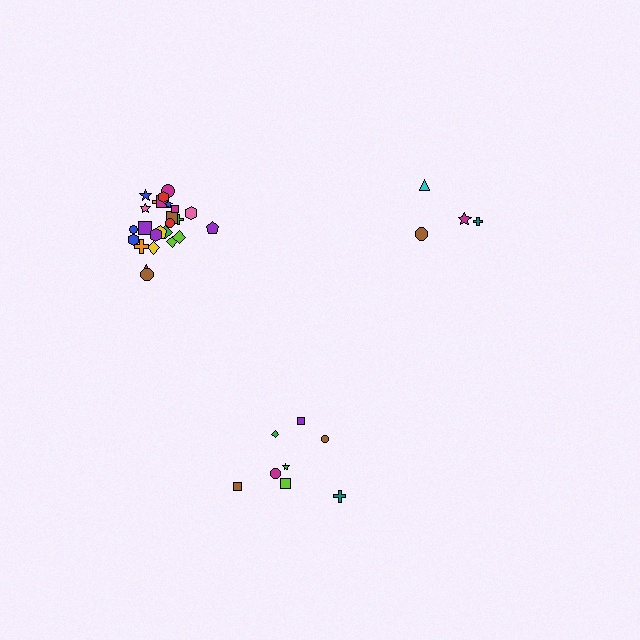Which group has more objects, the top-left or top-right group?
The top-left group.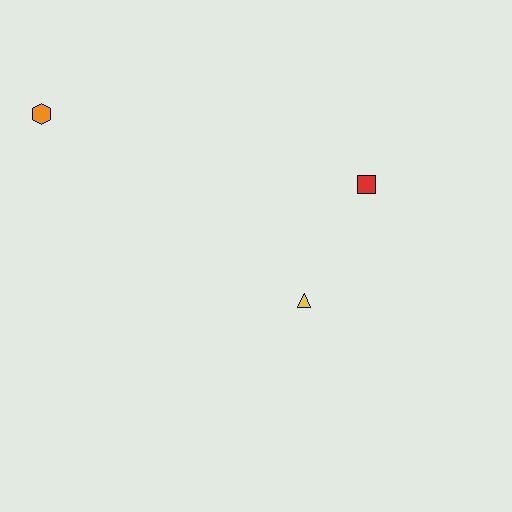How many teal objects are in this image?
There are no teal objects.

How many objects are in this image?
There are 3 objects.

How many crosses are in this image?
There are no crosses.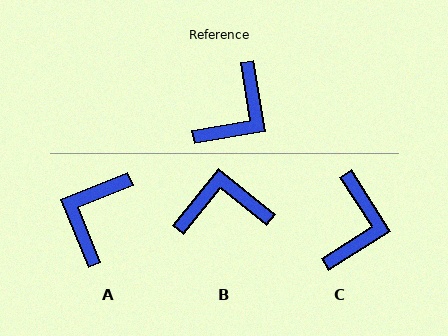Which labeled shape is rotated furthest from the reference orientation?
A, about 167 degrees away.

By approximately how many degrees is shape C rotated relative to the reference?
Approximately 23 degrees counter-clockwise.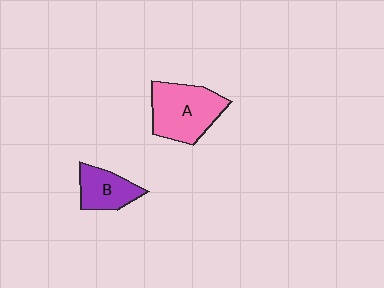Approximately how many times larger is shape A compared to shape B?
Approximately 1.6 times.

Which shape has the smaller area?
Shape B (purple).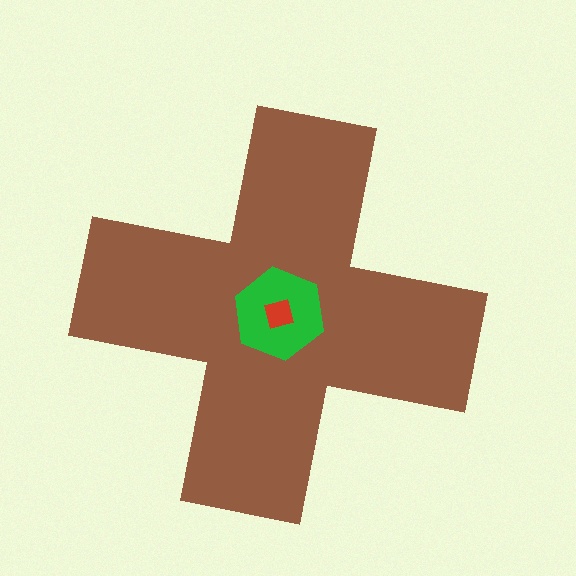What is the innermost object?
The red square.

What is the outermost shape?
The brown cross.